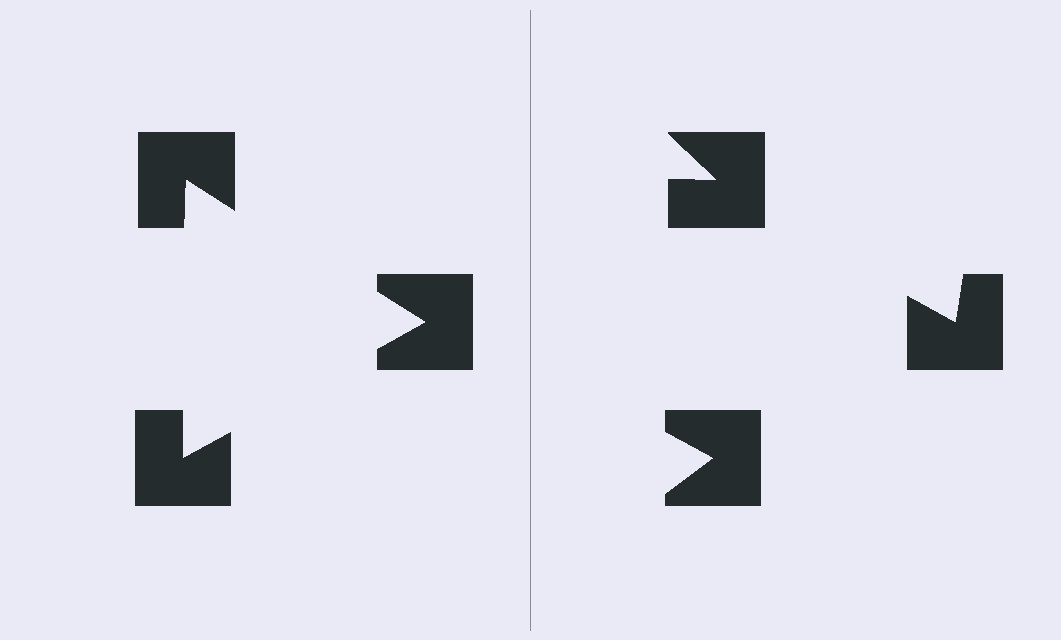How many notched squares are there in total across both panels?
6 — 3 on each side.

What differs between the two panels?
The notched squares are positioned identically on both sides; only the wedge orientations differ. On the left they align to a triangle; on the right they are misaligned.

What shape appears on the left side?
An illusory triangle.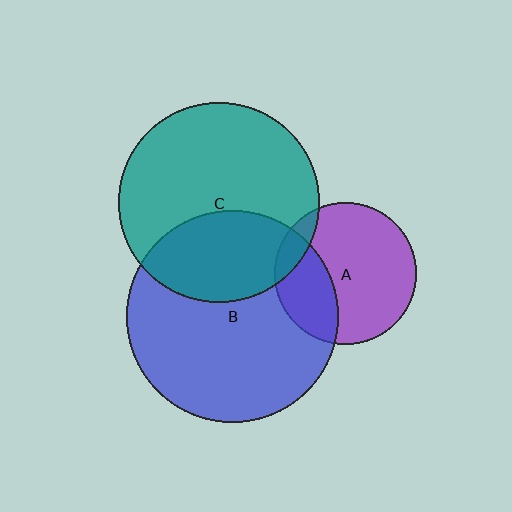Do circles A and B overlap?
Yes.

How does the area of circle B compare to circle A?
Approximately 2.2 times.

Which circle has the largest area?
Circle B (blue).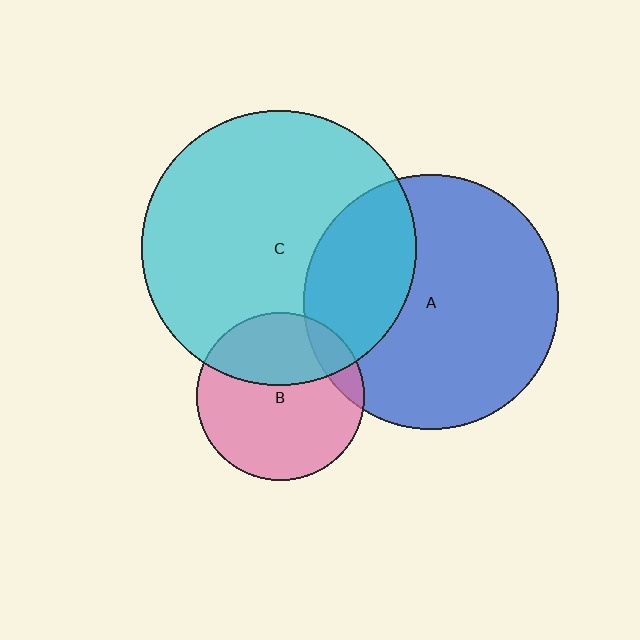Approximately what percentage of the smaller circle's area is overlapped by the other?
Approximately 35%.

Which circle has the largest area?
Circle C (cyan).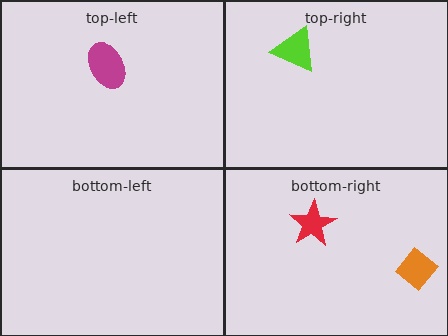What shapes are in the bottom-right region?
The orange diamond, the red star.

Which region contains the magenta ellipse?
The top-left region.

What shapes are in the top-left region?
The magenta ellipse.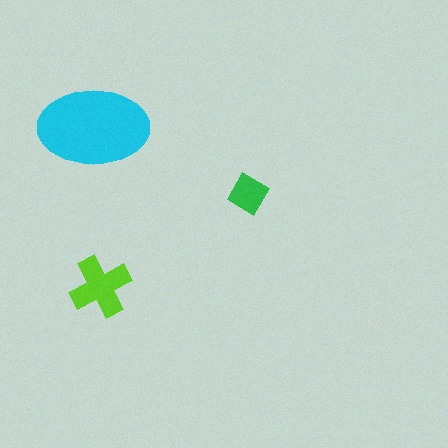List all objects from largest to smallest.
The cyan ellipse, the lime cross, the green diamond.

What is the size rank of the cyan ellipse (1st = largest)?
1st.